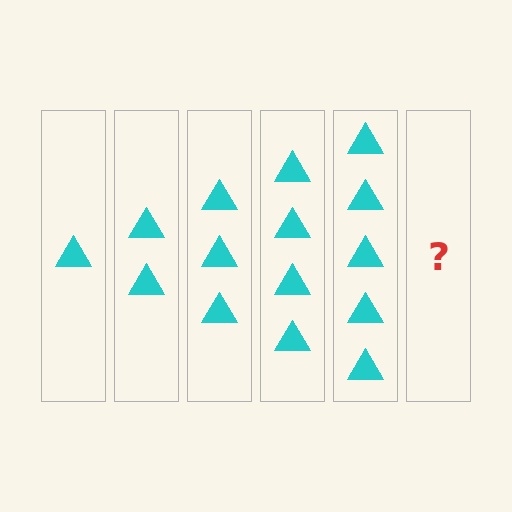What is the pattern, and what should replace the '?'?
The pattern is that each step adds one more triangle. The '?' should be 6 triangles.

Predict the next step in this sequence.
The next step is 6 triangles.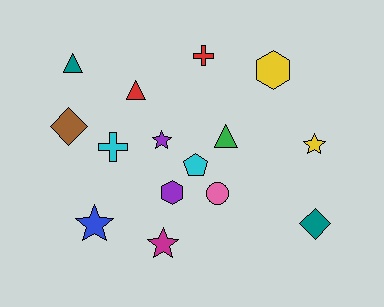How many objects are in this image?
There are 15 objects.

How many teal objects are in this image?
There are 2 teal objects.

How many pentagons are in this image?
There is 1 pentagon.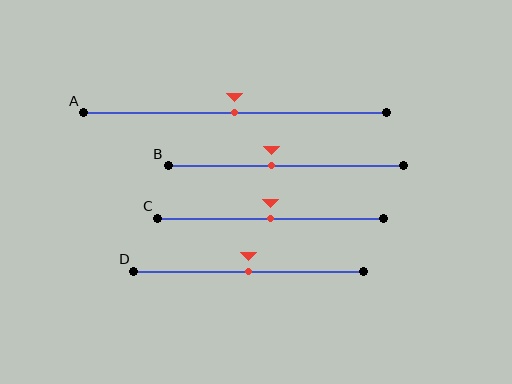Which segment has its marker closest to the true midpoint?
Segment A has its marker closest to the true midpoint.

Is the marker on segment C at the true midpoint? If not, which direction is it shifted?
Yes, the marker on segment C is at the true midpoint.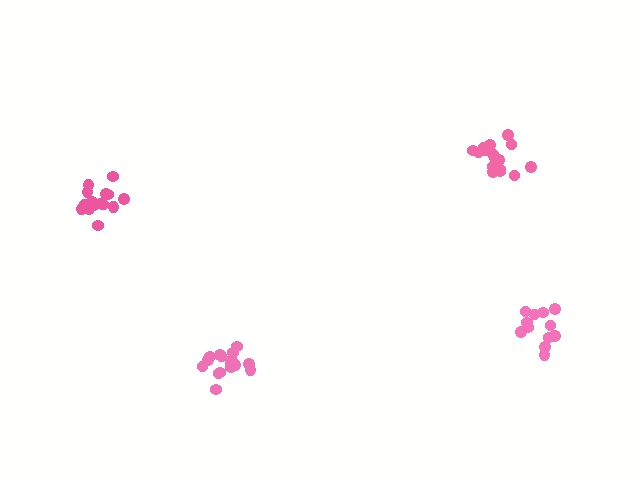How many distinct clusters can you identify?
There are 4 distinct clusters.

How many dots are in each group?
Group 1: 18 dots, Group 2: 12 dots, Group 3: 18 dots, Group 4: 16 dots (64 total).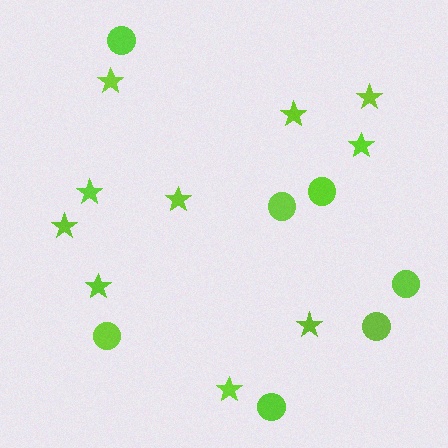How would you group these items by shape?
There are 2 groups: one group of stars (10) and one group of circles (7).